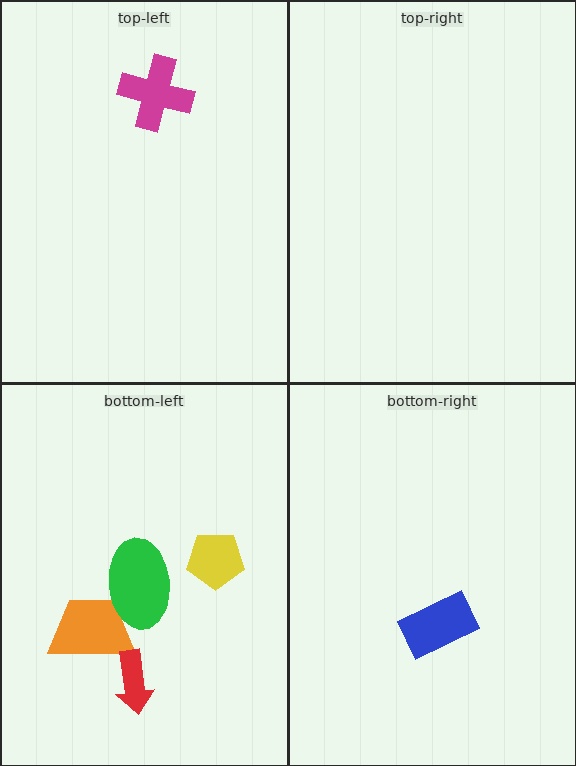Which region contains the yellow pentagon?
The bottom-left region.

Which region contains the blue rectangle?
The bottom-right region.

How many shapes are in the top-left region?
1.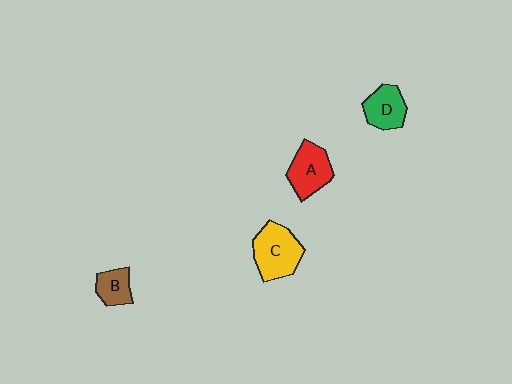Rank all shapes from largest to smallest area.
From largest to smallest: C (yellow), A (red), D (green), B (brown).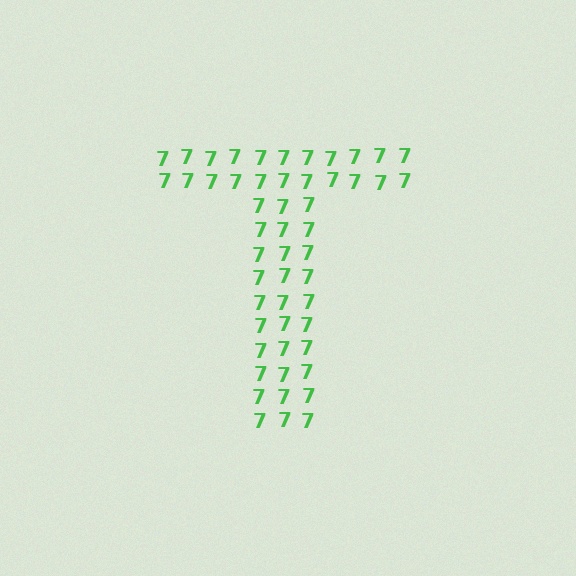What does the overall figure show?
The overall figure shows the letter T.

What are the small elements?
The small elements are digit 7's.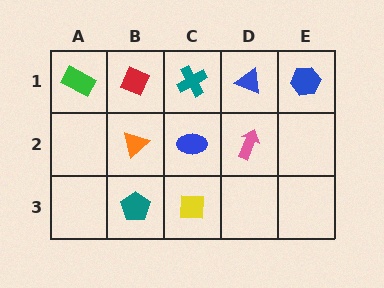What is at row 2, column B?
An orange triangle.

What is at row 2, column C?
A blue ellipse.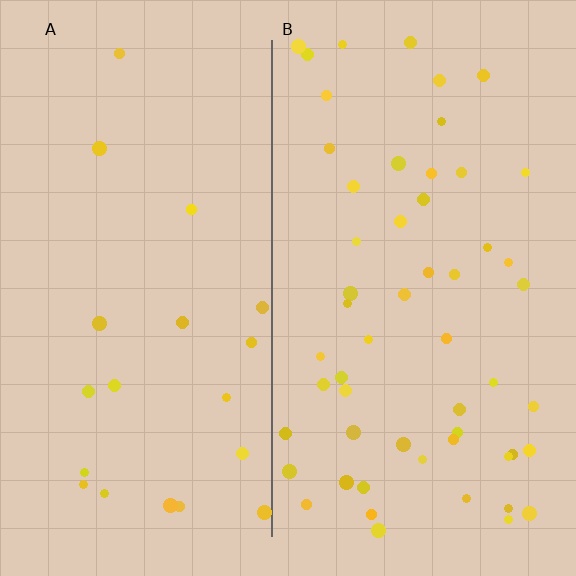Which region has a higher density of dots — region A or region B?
B (the right).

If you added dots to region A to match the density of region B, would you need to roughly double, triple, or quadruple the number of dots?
Approximately triple.